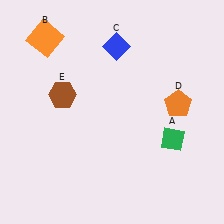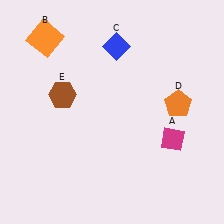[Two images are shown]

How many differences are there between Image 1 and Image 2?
There is 1 difference between the two images.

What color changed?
The diamond (A) changed from green in Image 1 to magenta in Image 2.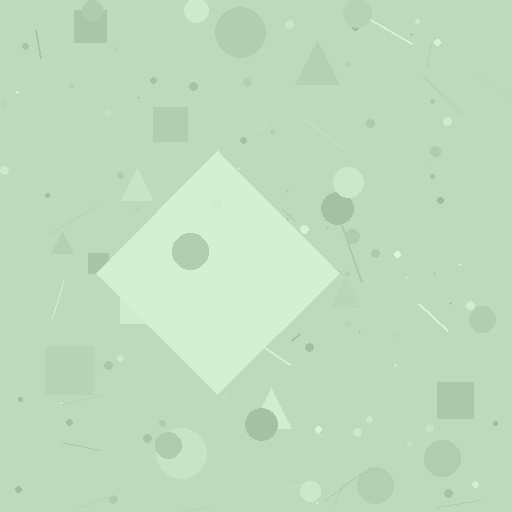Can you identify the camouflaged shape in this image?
The camouflaged shape is a diamond.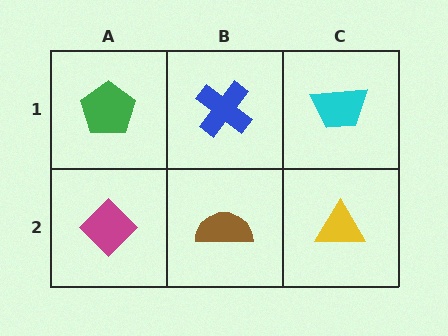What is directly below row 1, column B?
A brown semicircle.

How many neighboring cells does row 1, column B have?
3.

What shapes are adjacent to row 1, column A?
A magenta diamond (row 2, column A), a blue cross (row 1, column B).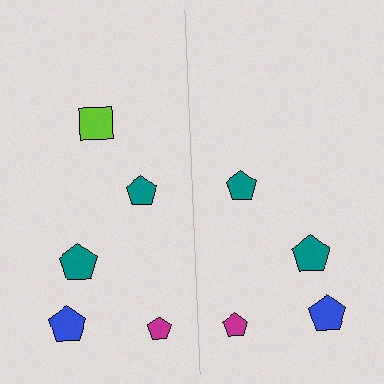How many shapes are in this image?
There are 9 shapes in this image.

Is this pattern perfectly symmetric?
No, the pattern is not perfectly symmetric. A lime square is missing from the right side.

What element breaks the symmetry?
A lime square is missing from the right side.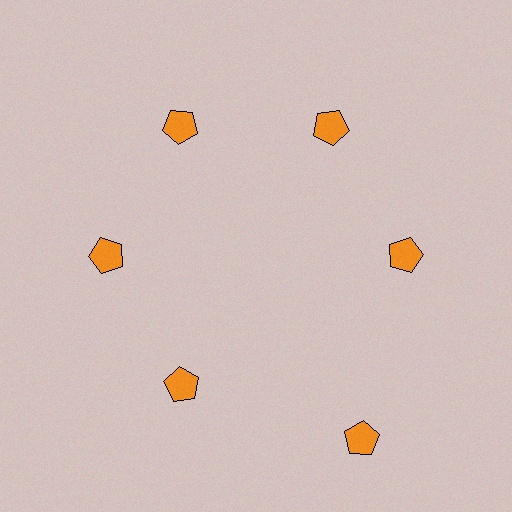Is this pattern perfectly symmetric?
No. The 6 orange pentagons are arranged in a ring, but one element near the 5 o'clock position is pushed outward from the center, breaking the 6-fold rotational symmetry.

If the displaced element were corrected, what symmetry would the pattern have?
It would have 6-fold rotational symmetry — the pattern would map onto itself every 60 degrees.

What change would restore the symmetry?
The symmetry would be restored by moving it inward, back onto the ring so that all 6 pentagons sit at equal angles and equal distance from the center.